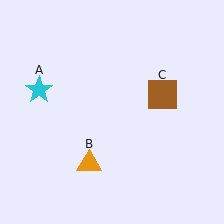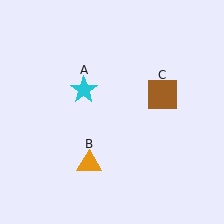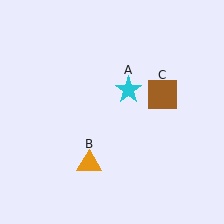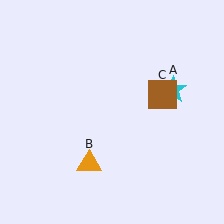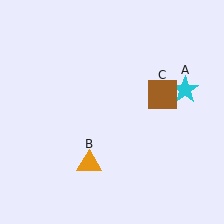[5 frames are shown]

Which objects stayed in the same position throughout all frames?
Orange triangle (object B) and brown square (object C) remained stationary.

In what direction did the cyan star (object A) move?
The cyan star (object A) moved right.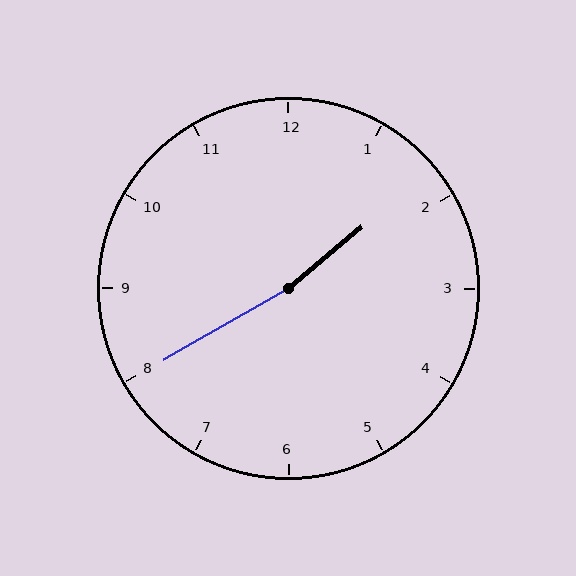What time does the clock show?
1:40.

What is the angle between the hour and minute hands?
Approximately 170 degrees.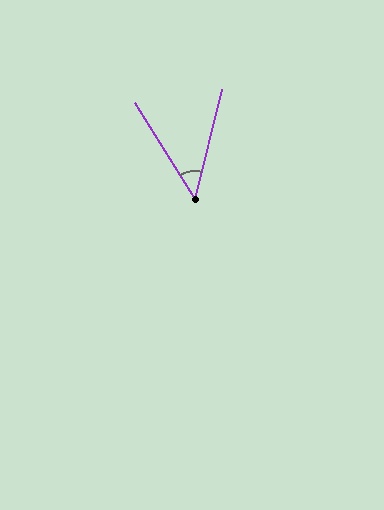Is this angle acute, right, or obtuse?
It is acute.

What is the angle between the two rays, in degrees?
Approximately 46 degrees.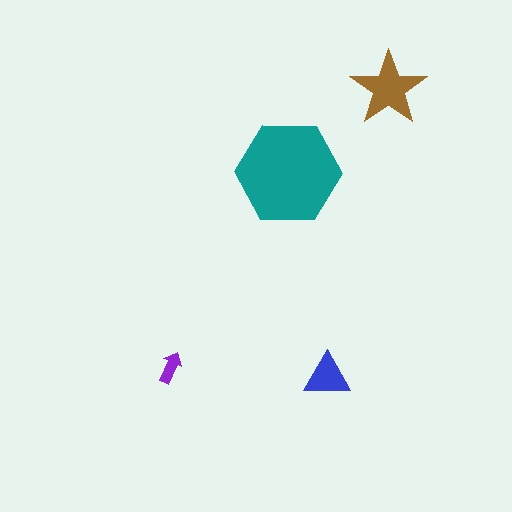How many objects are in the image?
There are 4 objects in the image.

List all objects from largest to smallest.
The teal hexagon, the brown star, the blue triangle, the purple arrow.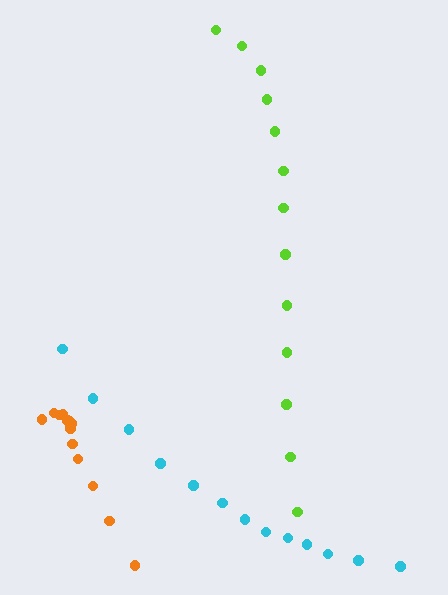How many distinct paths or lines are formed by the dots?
There are 3 distinct paths.